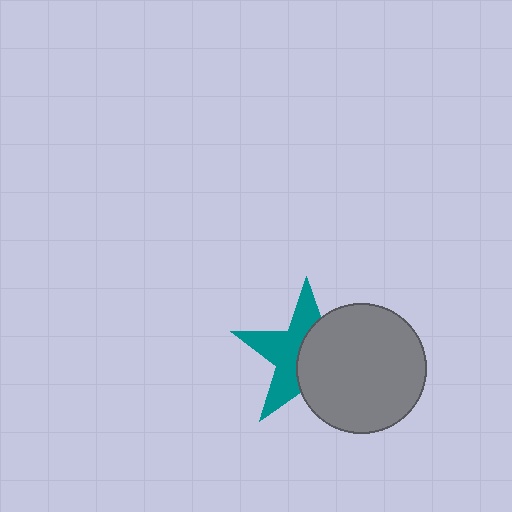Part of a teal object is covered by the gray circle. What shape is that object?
It is a star.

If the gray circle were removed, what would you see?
You would see the complete teal star.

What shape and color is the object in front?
The object in front is a gray circle.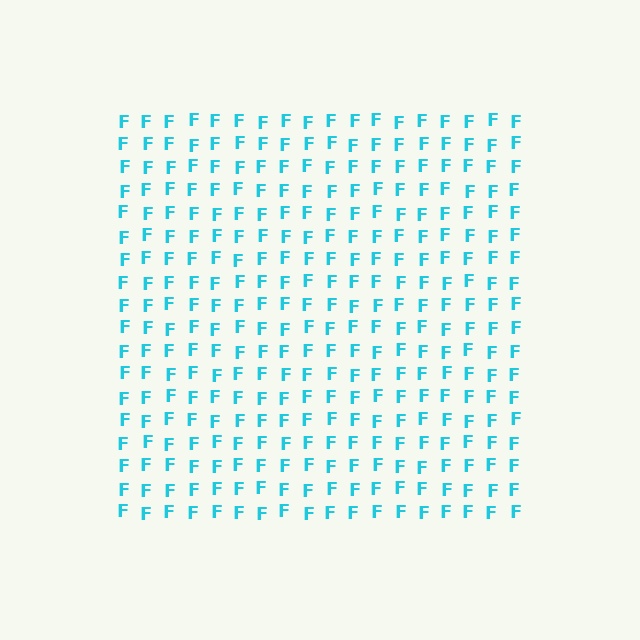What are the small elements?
The small elements are letter F's.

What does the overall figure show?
The overall figure shows a square.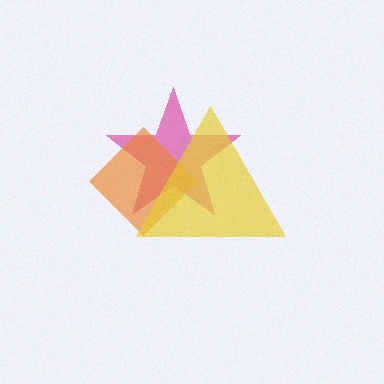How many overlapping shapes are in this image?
There are 3 overlapping shapes in the image.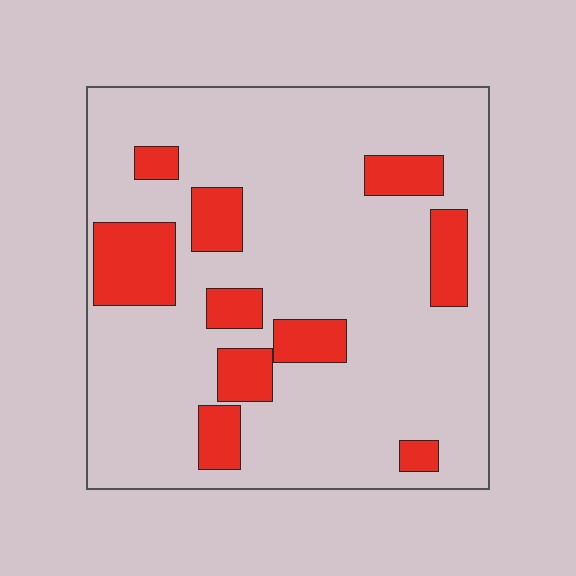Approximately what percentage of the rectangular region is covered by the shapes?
Approximately 20%.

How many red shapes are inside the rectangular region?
10.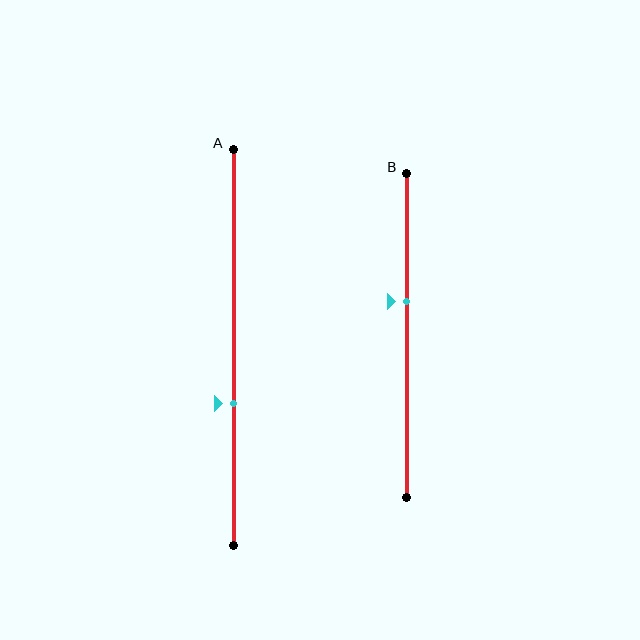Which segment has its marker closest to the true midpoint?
Segment B has its marker closest to the true midpoint.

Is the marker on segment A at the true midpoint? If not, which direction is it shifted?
No, the marker on segment A is shifted downward by about 14% of the segment length.